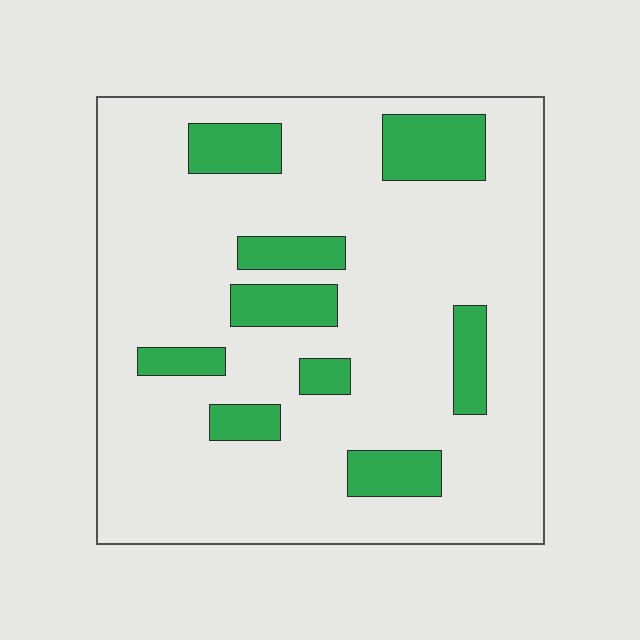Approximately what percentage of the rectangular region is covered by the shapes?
Approximately 20%.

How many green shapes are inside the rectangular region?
9.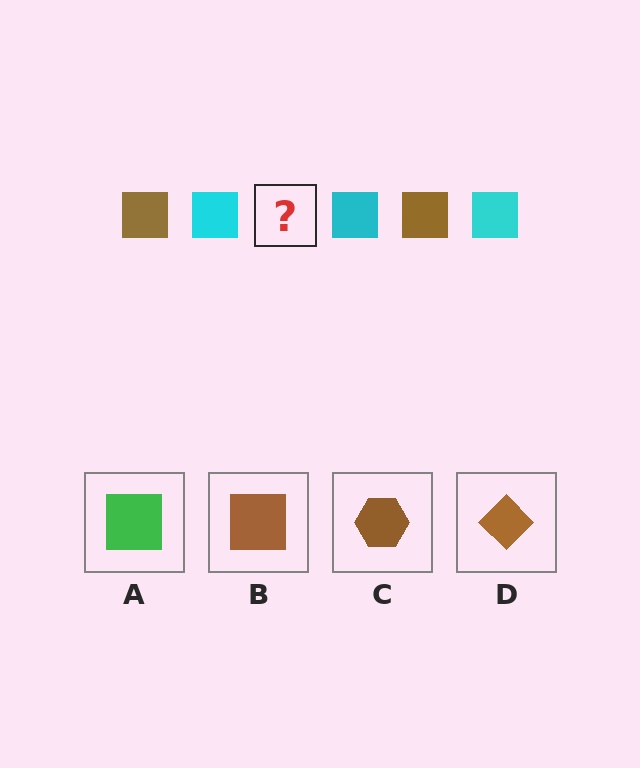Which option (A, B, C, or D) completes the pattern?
B.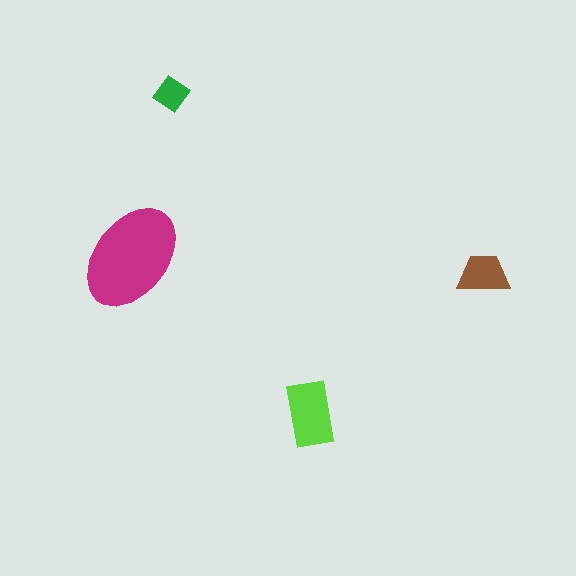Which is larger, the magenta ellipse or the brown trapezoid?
The magenta ellipse.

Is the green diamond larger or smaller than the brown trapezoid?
Smaller.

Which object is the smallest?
The green diamond.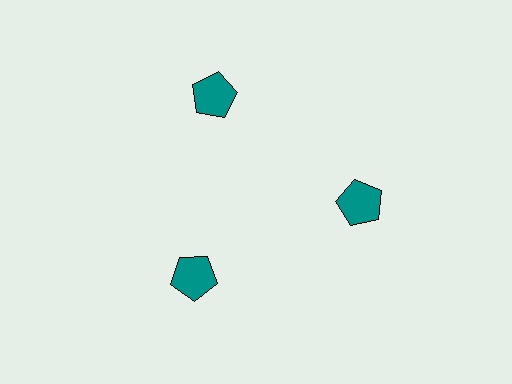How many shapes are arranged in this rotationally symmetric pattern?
There are 3 shapes, arranged in 3 groups of 1.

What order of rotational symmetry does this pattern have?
This pattern has 3-fold rotational symmetry.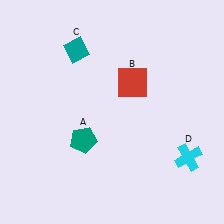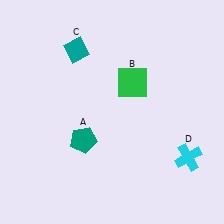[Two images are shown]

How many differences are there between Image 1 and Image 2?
There is 1 difference between the two images.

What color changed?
The square (B) changed from red in Image 1 to green in Image 2.